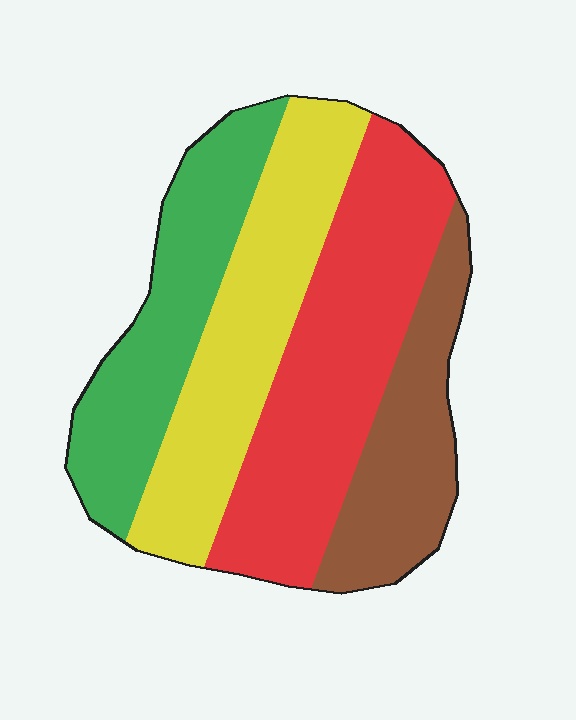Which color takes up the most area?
Red, at roughly 35%.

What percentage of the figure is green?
Green takes up between a sixth and a third of the figure.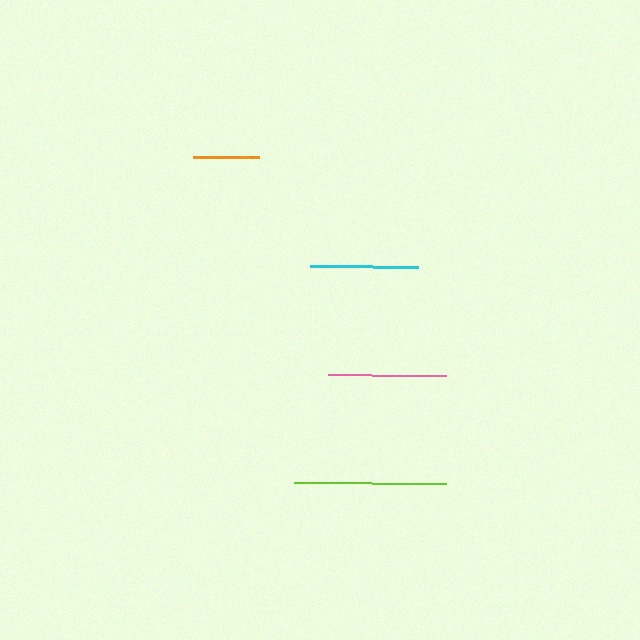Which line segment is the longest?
The lime line is the longest at approximately 152 pixels.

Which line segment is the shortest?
The orange line is the shortest at approximately 66 pixels.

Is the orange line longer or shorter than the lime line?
The lime line is longer than the orange line.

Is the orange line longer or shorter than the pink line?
The pink line is longer than the orange line.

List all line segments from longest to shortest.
From longest to shortest: lime, pink, cyan, orange.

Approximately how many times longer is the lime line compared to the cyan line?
The lime line is approximately 1.4 times the length of the cyan line.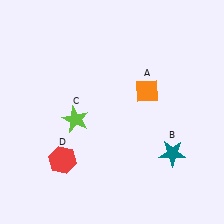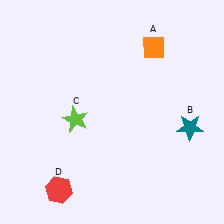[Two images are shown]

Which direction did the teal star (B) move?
The teal star (B) moved up.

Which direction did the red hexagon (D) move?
The red hexagon (D) moved down.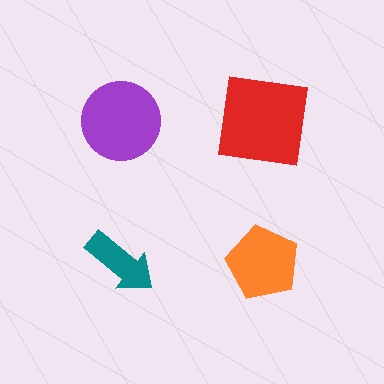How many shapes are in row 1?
2 shapes.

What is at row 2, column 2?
An orange pentagon.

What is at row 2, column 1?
A teal arrow.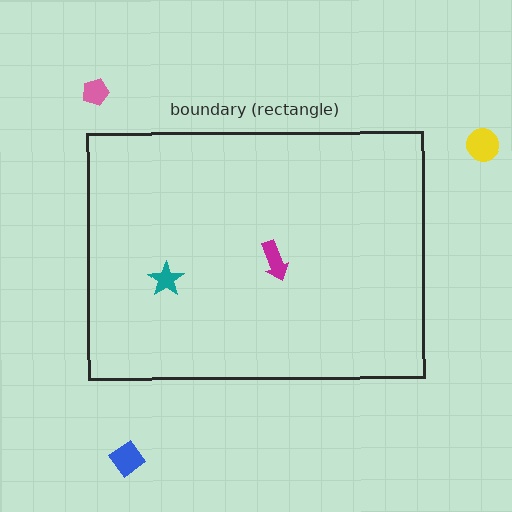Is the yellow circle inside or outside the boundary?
Outside.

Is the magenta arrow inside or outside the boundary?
Inside.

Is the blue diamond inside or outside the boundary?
Outside.